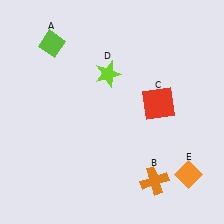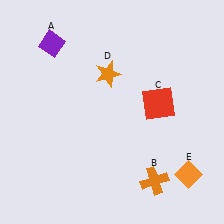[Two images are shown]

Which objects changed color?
A changed from lime to purple. D changed from lime to orange.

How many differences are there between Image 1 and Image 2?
There are 2 differences between the two images.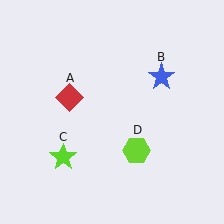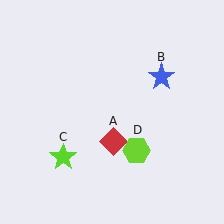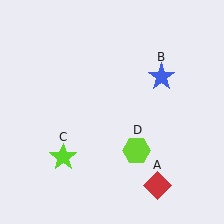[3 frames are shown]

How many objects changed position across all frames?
1 object changed position: red diamond (object A).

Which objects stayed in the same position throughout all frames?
Blue star (object B) and lime star (object C) and lime hexagon (object D) remained stationary.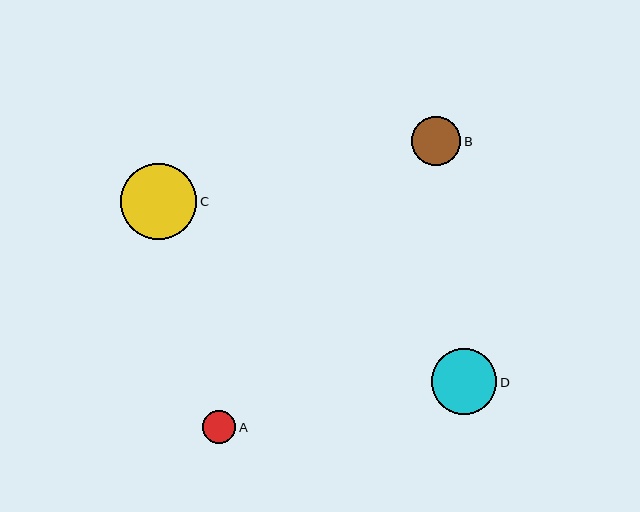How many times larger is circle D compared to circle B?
Circle D is approximately 1.3 times the size of circle B.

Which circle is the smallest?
Circle A is the smallest with a size of approximately 33 pixels.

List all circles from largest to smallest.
From largest to smallest: C, D, B, A.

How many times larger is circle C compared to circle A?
Circle C is approximately 2.3 times the size of circle A.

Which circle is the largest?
Circle C is the largest with a size of approximately 77 pixels.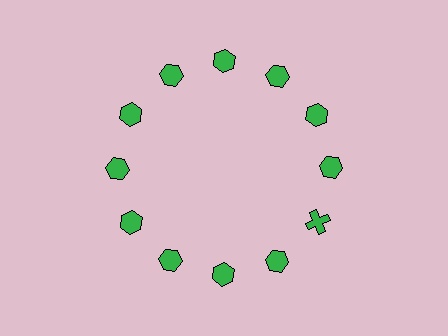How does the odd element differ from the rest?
It has a different shape: cross instead of hexagon.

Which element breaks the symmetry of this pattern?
The green cross at roughly the 4 o'clock position breaks the symmetry. All other shapes are green hexagons.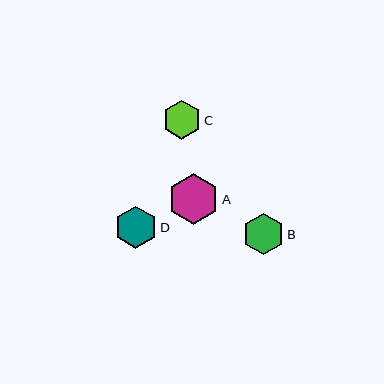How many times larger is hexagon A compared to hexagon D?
Hexagon A is approximately 1.2 times the size of hexagon D.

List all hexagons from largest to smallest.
From largest to smallest: A, D, B, C.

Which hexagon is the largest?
Hexagon A is the largest with a size of approximately 50 pixels.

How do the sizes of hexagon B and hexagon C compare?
Hexagon B and hexagon C are approximately the same size.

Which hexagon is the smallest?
Hexagon C is the smallest with a size of approximately 39 pixels.